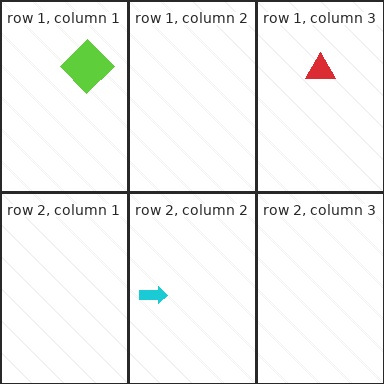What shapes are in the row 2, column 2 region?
The cyan arrow.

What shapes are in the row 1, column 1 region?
The lime diamond.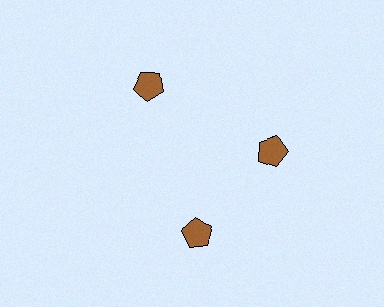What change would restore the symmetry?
The symmetry would be restored by rotating it back into even spacing with its neighbors so that all 3 pentagons sit at equal angles and equal distance from the center.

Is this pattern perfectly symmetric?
No. The 3 brown pentagons are arranged in a ring, but one element near the 7 o'clock position is rotated out of alignment along the ring, breaking the 3-fold rotational symmetry.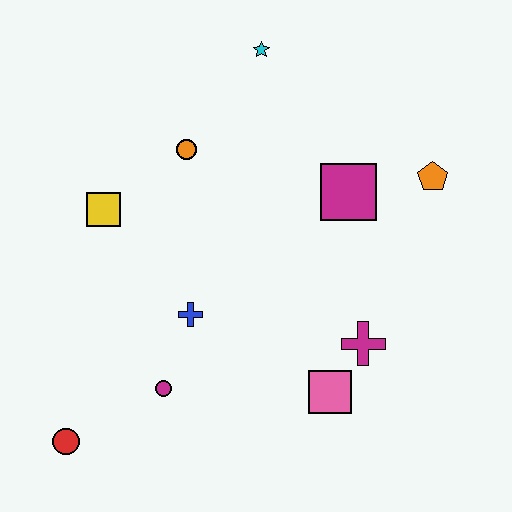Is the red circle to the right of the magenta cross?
No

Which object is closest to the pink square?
The magenta cross is closest to the pink square.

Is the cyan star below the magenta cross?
No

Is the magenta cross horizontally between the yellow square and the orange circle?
No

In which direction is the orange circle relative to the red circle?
The orange circle is above the red circle.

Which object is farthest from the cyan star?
The red circle is farthest from the cyan star.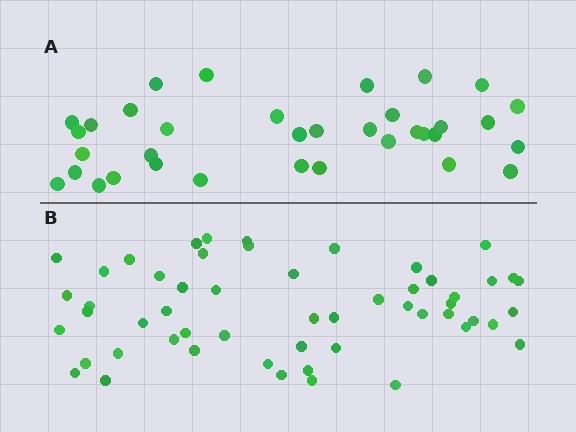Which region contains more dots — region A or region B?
Region B (the bottom region) has more dots.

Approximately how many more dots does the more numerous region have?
Region B has approximately 20 more dots than region A.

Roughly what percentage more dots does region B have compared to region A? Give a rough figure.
About 55% more.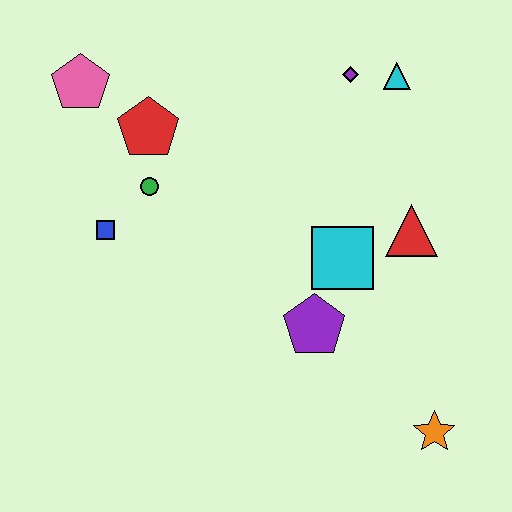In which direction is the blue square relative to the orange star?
The blue square is to the left of the orange star.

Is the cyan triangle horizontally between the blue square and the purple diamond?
No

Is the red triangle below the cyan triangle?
Yes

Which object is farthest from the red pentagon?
The orange star is farthest from the red pentagon.